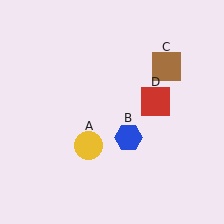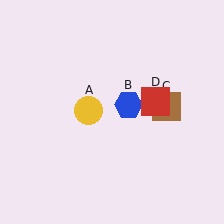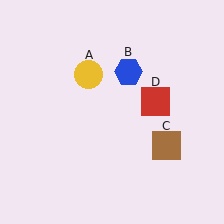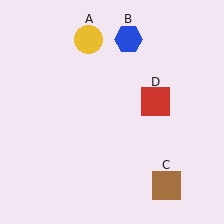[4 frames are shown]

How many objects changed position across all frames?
3 objects changed position: yellow circle (object A), blue hexagon (object B), brown square (object C).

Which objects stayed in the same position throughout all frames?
Red square (object D) remained stationary.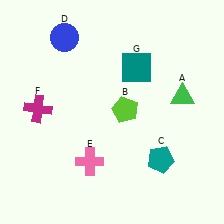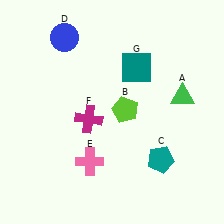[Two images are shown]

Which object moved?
The magenta cross (F) moved right.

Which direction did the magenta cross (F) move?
The magenta cross (F) moved right.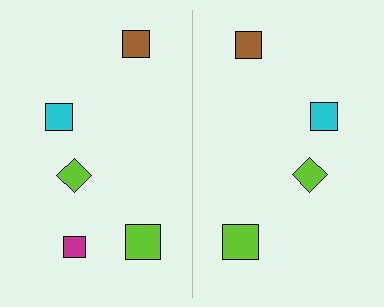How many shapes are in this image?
There are 9 shapes in this image.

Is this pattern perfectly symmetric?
No, the pattern is not perfectly symmetric. A magenta square is missing from the right side.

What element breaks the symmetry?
A magenta square is missing from the right side.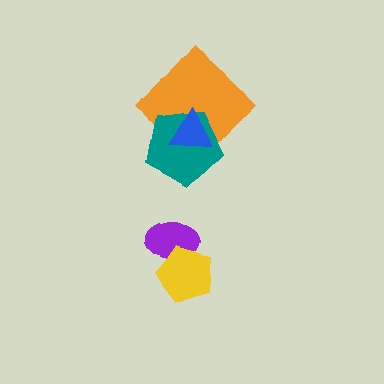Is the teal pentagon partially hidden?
Yes, it is partially covered by another shape.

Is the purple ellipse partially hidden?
Yes, it is partially covered by another shape.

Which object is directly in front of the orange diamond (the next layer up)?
The teal pentagon is directly in front of the orange diamond.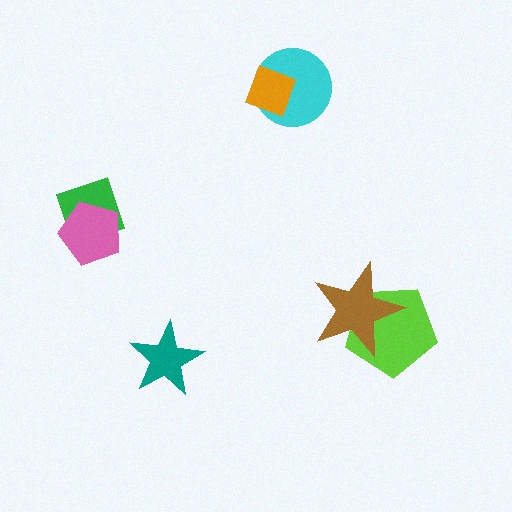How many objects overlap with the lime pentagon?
1 object overlaps with the lime pentagon.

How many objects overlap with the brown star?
1 object overlaps with the brown star.